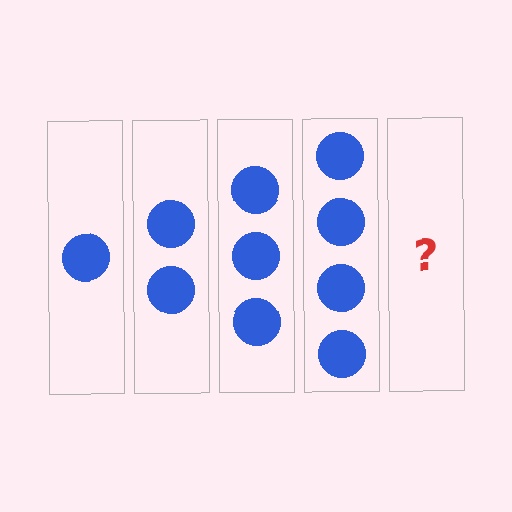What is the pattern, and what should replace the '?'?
The pattern is that each step adds one more circle. The '?' should be 5 circles.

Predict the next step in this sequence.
The next step is 5 circles.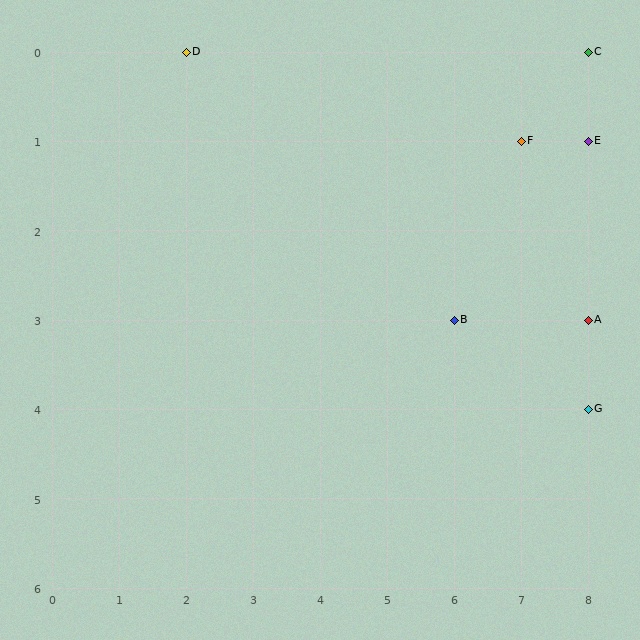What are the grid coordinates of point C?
Point C is at grid coordinates (8, 0).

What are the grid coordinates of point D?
Point D is at grid coordinates (2, 0).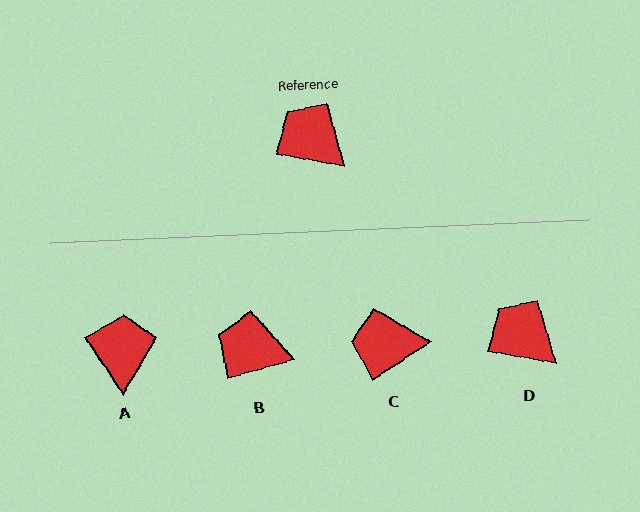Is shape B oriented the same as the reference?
No, it is off by about 25 degrees.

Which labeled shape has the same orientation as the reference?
D.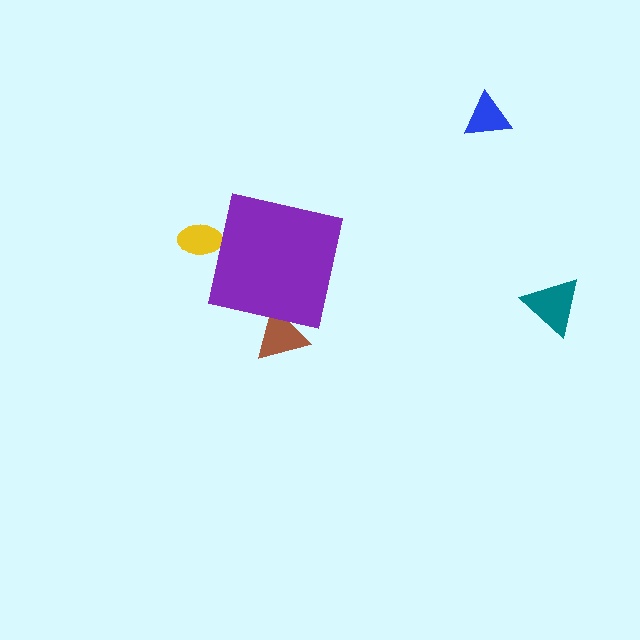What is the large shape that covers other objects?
A purple square.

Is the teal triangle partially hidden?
No, the teal triangle is fully visible.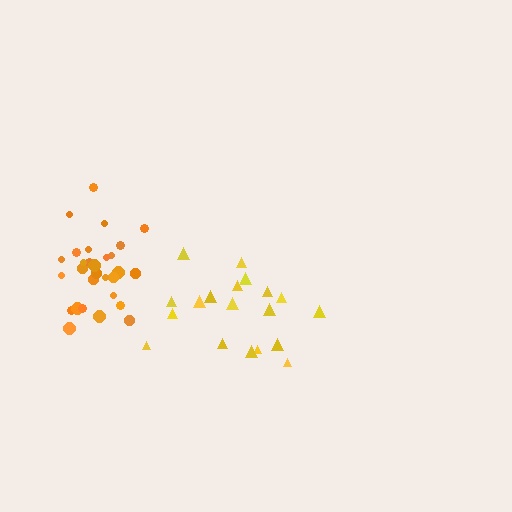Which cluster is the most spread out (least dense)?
Yellow.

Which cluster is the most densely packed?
Orange.